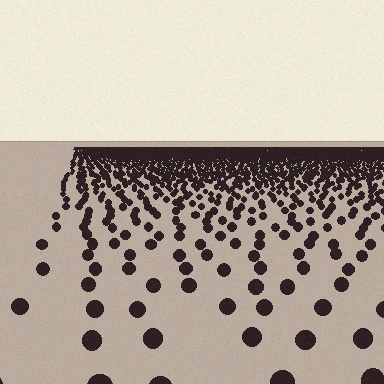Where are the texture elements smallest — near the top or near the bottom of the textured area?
Near the top.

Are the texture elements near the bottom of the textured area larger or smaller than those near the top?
Larger. Near the bottom, elements are closer to the viewer and appear at a bigger on-screen size.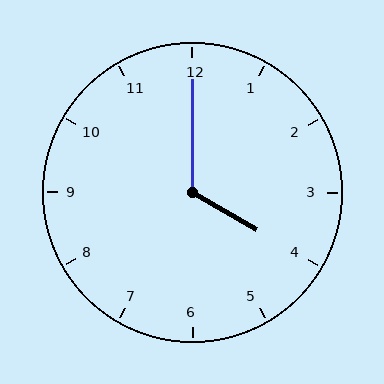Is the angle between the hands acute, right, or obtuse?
It is obtuse.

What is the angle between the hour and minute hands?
Approximately 120 degrees.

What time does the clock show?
4:00.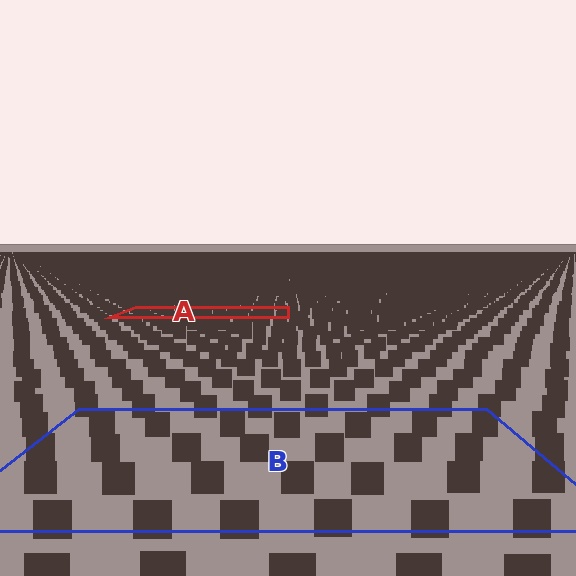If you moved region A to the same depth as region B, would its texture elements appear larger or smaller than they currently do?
They would appear larger. At a closer depth, the same texture elements are projected at a bigger on-screen size.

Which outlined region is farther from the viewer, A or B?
Region A is farther from the viewer — the texture elements inside it appear smaller and more densely packed.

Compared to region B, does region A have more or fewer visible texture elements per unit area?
Region A has more texture elements per unit area — they are packed more densely because it is farther away.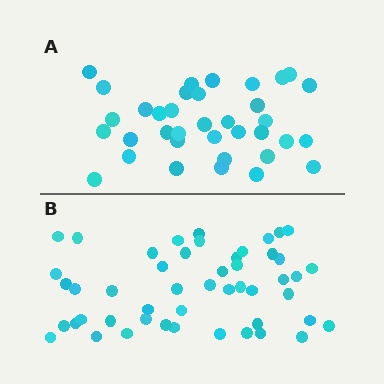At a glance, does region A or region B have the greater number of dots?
Region B (the bottom region) has more dots.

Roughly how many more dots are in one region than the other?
Region B has approximately 15 more dots than region A.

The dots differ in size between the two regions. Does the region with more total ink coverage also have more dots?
No. Region A has more total ink coverage because its dots are larger, but region B actually contains more individual dots. Total area can be misleading — the number of items is what matters here.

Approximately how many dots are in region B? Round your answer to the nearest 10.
About 50 dots. (The exact count is 49, which rounds to 50.)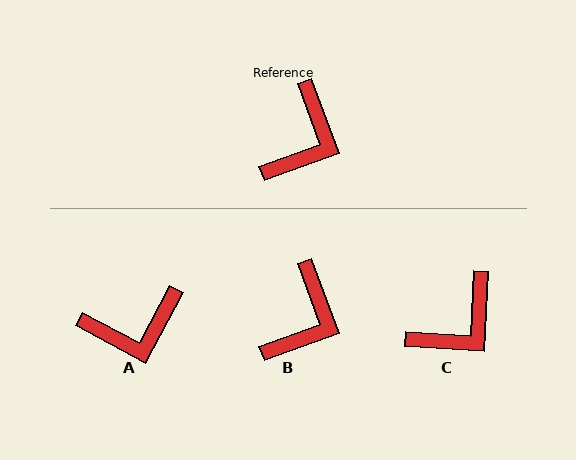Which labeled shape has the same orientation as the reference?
B.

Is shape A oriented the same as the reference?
No, it is off by about 48 degrees.